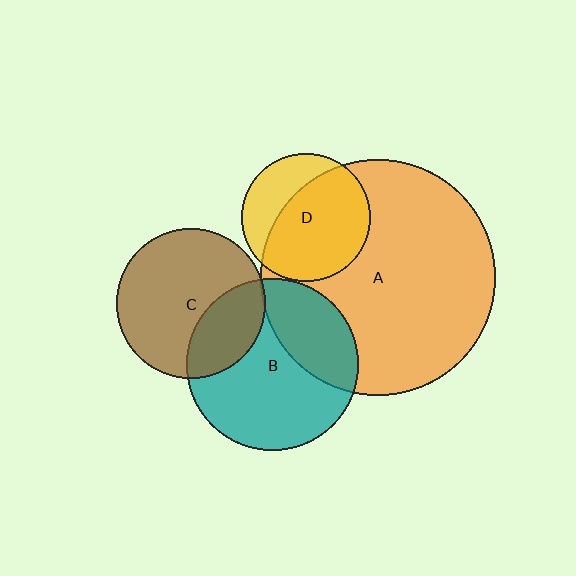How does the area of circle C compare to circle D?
Approximately 1.4 times.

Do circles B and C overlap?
Yes.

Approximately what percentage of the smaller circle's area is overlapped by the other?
Approximately 30%.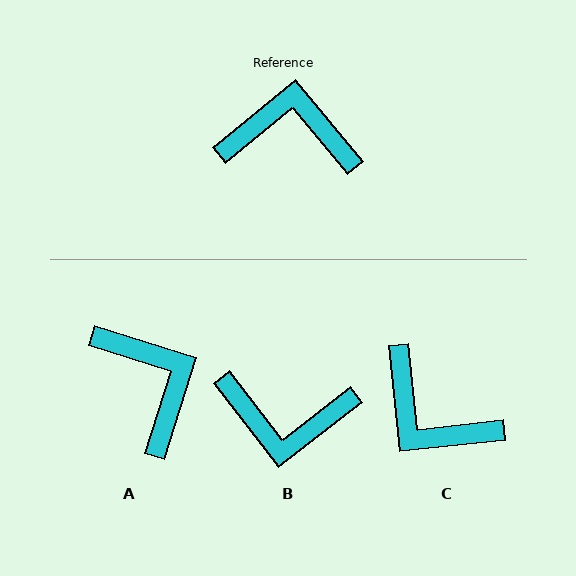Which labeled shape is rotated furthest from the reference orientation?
B, about 178 degrees away.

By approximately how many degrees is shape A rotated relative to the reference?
Approximately 57 degrees clockwise.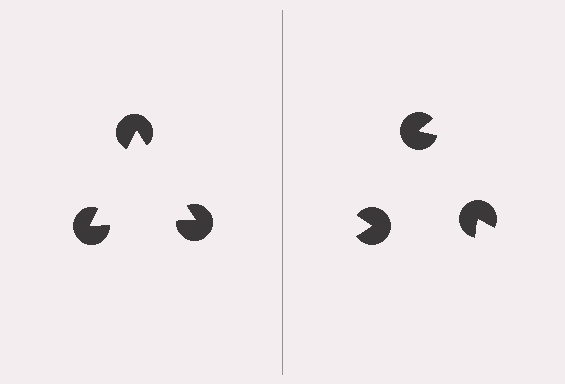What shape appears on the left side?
An illusory triangle.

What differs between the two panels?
The pac-man discs are positioned identically on both sides; only the wedge orientations differ. On the left they align to a triangle; on the right they are misaligned.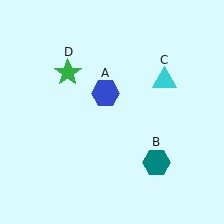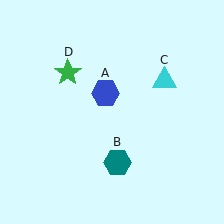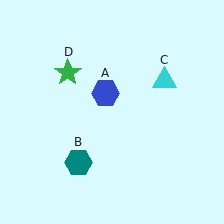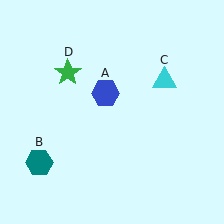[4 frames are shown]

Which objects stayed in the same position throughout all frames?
Blue hexagon (object A) and cyan triangle (object C) and green star (object D) remained stationary.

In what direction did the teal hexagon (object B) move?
The teal hexagon (object B) moved left.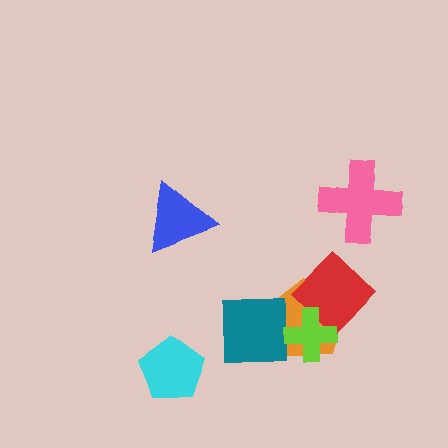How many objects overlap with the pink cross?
0 objects overlap with the pink cross.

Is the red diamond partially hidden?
Yes, it is partially covered by another shape.